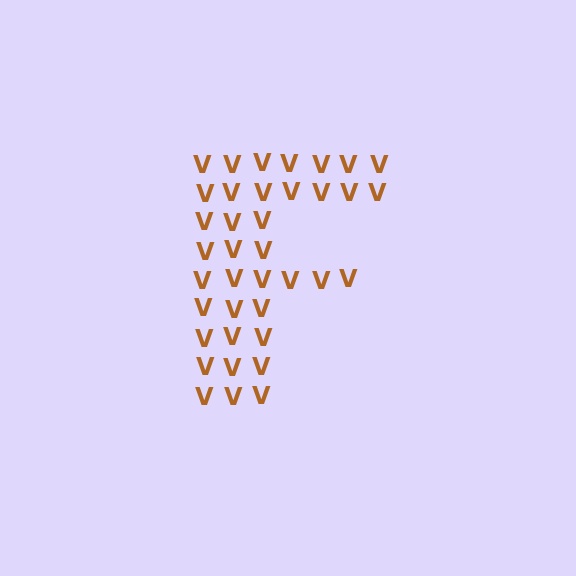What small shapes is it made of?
It is made of small letter V's.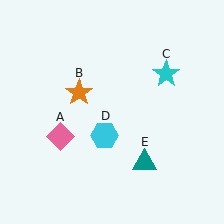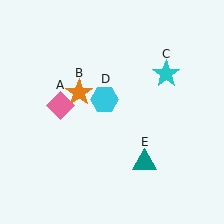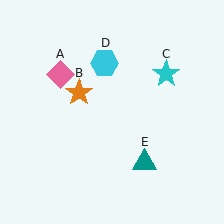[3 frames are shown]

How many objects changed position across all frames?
2 objects changed position: pink diamond (object A), cyan hexagon (object D).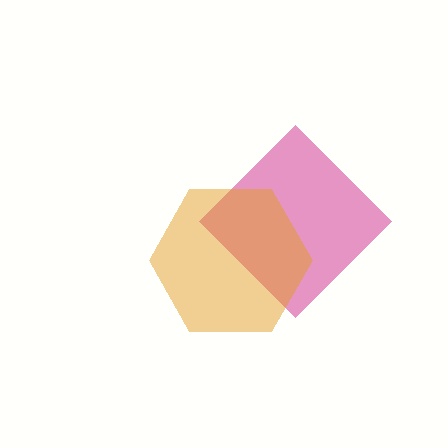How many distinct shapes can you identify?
There are 2 distinct shapes: a magenta diamond, an orange hexagon.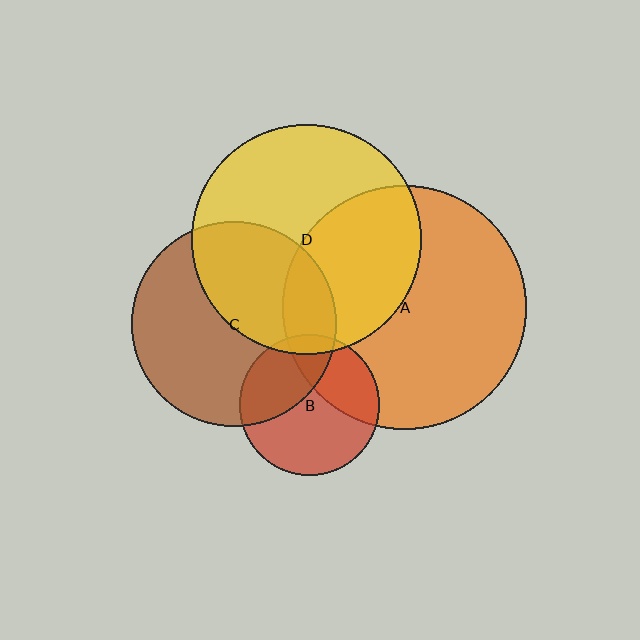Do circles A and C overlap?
Yes.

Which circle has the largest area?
Circle A (orange).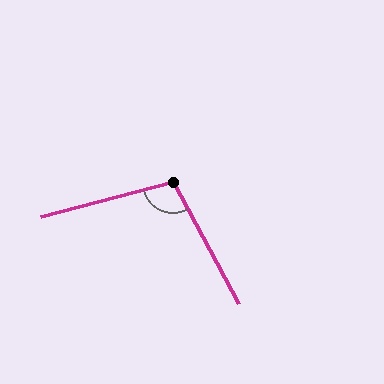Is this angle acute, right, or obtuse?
It is obtuse.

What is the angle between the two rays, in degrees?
Approximately 104 degrees.